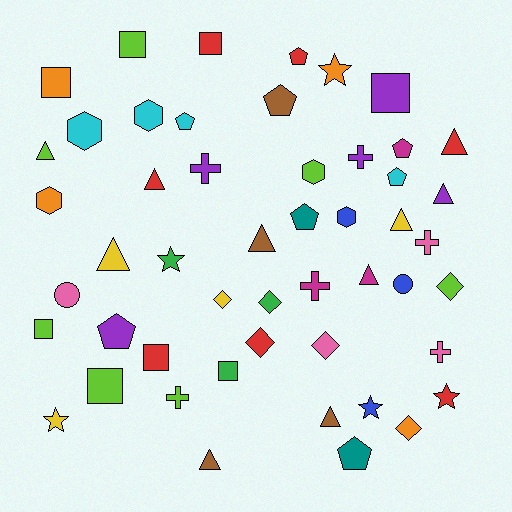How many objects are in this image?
There are 50 objects.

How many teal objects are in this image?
There are 2 teal objects.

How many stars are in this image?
There are 5 stars.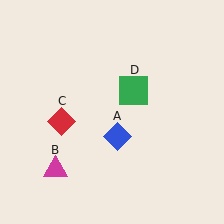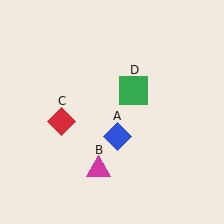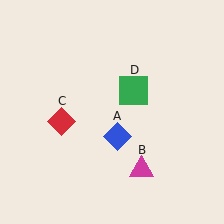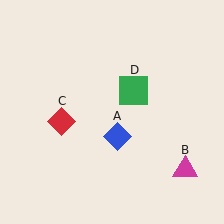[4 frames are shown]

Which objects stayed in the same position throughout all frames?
Blue diamond (object A) and red diamond (object C) and green square (object D) remained stationary.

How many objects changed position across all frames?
1 object changed position: magenta triangle (object B).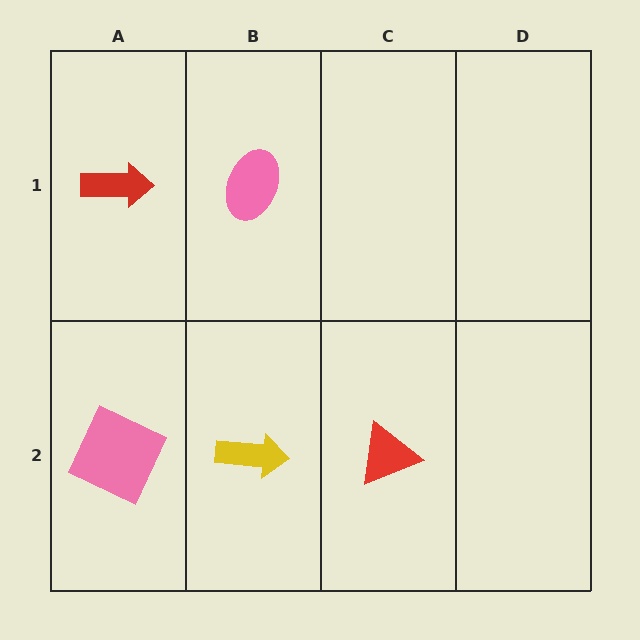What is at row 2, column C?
A red triangle.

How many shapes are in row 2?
3 shapes.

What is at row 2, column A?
A pink square.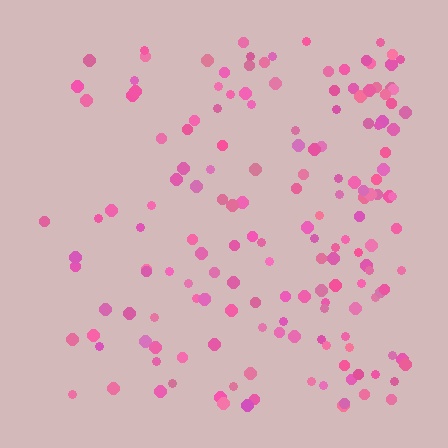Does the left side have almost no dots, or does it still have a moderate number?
Still a moderate number, just noticeably fewer than the right.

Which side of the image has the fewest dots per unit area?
The left.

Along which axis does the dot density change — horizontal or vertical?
Horizontal.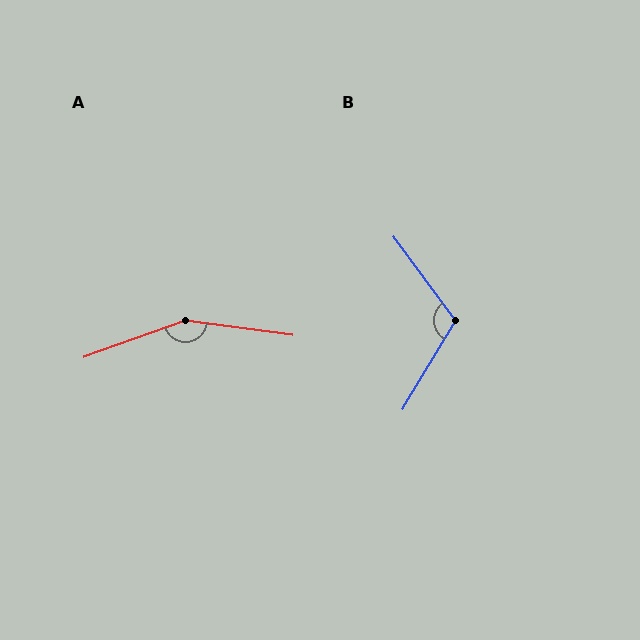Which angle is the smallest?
B, at approximately 113 degrees.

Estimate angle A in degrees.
Approximately 152 degrees.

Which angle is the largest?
A, at approximately 152 degrees.